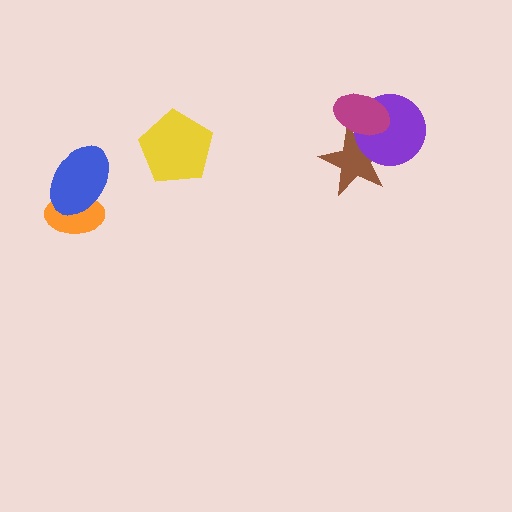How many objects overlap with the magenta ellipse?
2 objects overlap with the magenta ellipse.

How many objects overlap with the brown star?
2 objects overlap with the brown star.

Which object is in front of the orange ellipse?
The blue ellipse is in front of the orange ellipse.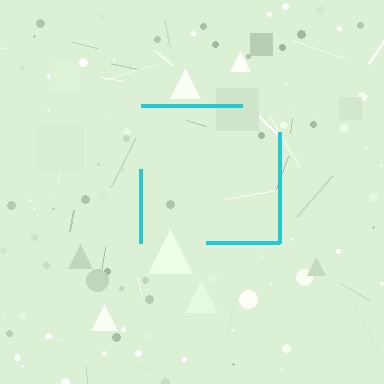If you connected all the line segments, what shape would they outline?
They would outline a square.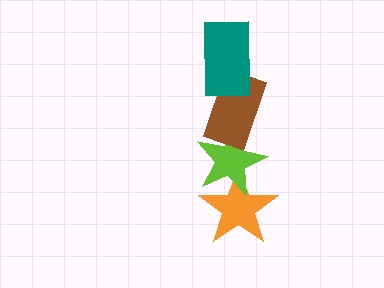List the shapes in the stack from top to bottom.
From top to bottom: the teal rectangle, the brown rectangle, the lime star, the orange star.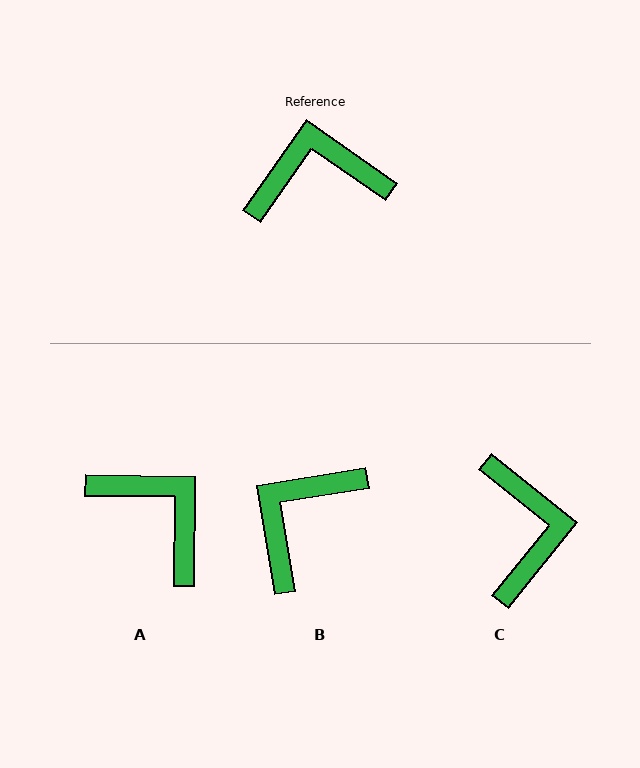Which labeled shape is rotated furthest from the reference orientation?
C, about 94 degrees away.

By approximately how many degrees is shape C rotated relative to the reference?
Approximately 94 degrees clockwise.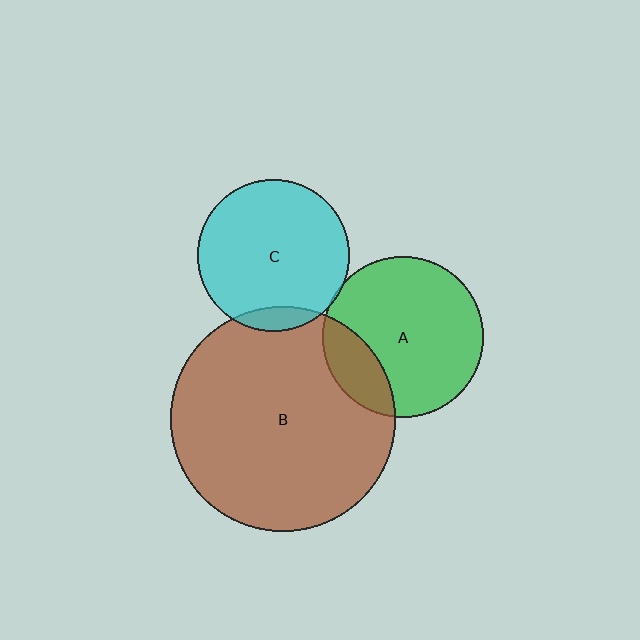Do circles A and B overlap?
Yes.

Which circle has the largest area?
Circle B (brown).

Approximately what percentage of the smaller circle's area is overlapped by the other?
Approximately 20%.